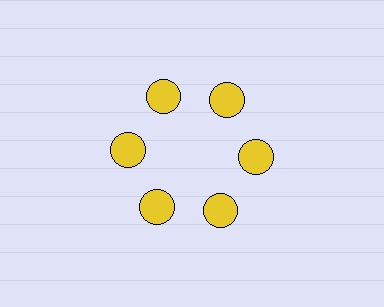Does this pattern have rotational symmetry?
Yes, this pattern has 6-fold rotational symmetry. It looks the same after rotating 60 degrees around the center.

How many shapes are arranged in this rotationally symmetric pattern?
There are 6 shapes, arranged in 6 groups of 1.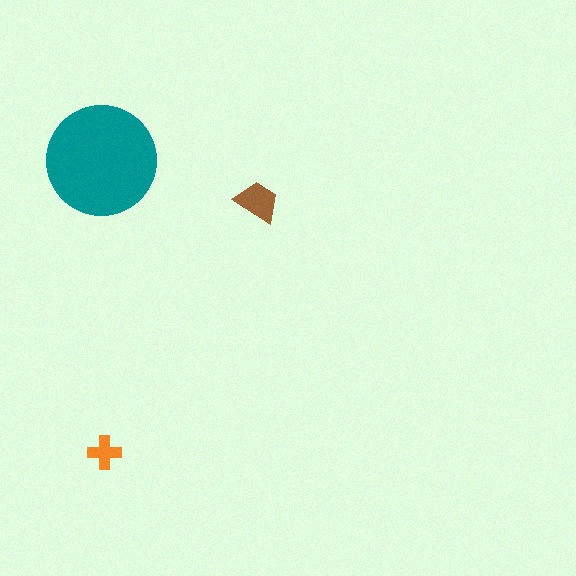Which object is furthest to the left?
The teal circle is leftmost.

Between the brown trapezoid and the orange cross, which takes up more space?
The brown trapezoid.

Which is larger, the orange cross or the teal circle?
The teal circle.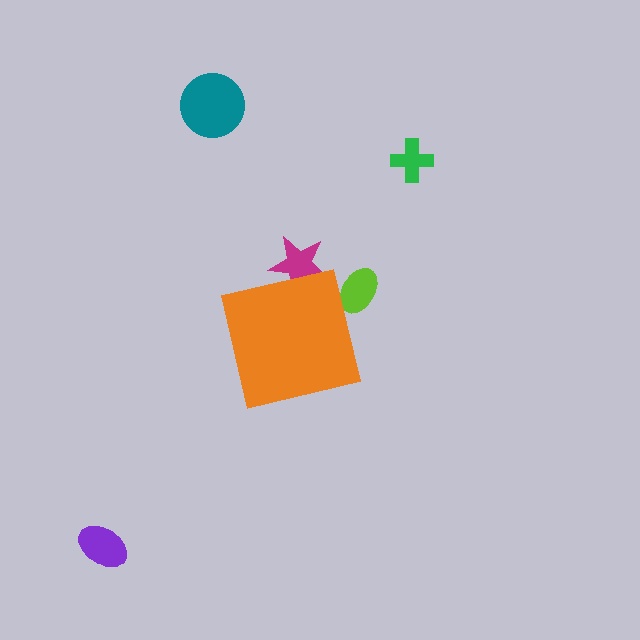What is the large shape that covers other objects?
An orange square.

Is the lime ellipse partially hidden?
Yes, the lime ellipse is partially hidden behind the orange square.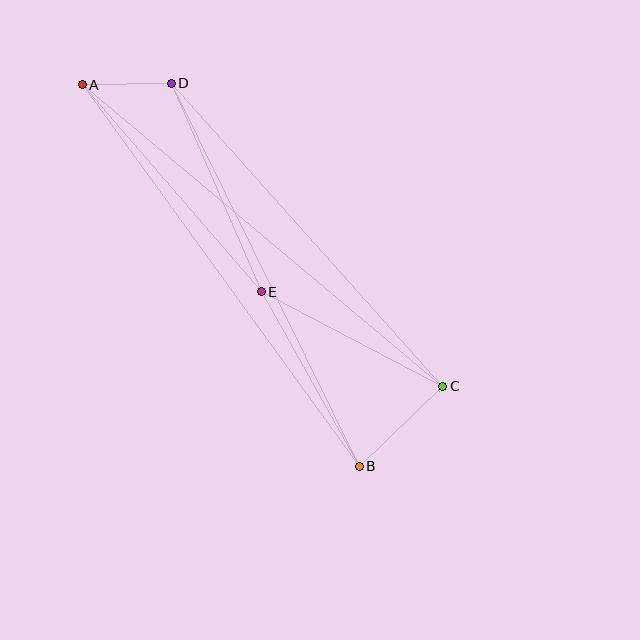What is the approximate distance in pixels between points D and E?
The distance between D and E is approximately 227 pixels.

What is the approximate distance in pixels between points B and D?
The distance between B and D is approximately 427 pixels.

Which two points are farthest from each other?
Points A and B are farthest from each other.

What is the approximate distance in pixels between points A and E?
The distance between A and E is approximately 274 pixels.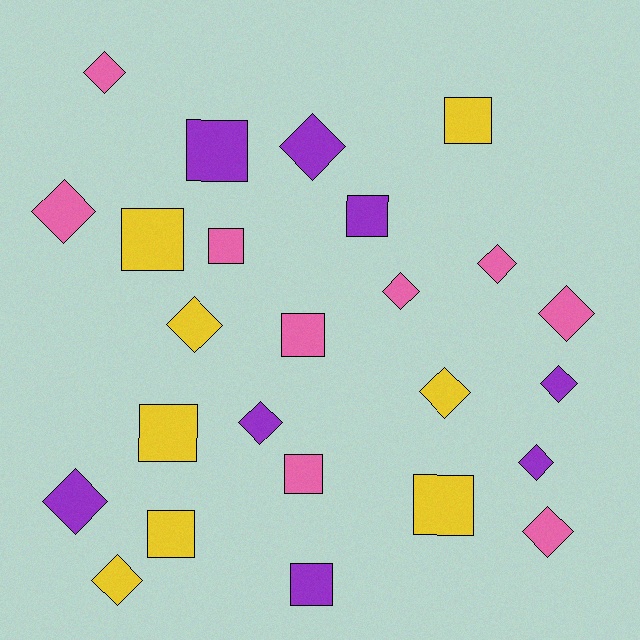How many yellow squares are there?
There are 5 yellow squares.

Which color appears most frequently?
Pink, with 9 objects.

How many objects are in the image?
There are 25 objects.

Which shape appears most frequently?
Diamond, with 14 objects.